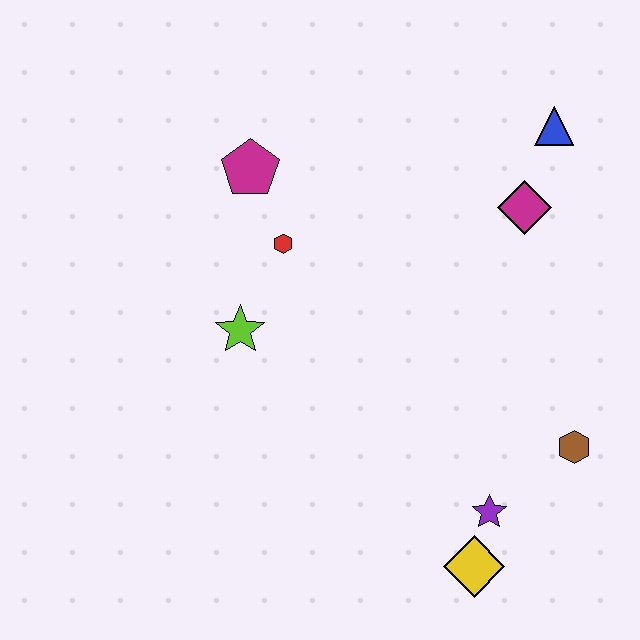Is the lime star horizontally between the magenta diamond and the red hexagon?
No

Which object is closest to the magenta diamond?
The blue triangle is closest to the magenta diamond.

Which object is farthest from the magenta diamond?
The yellow diamond is farthest from the magenta diamond.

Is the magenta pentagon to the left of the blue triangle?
Yes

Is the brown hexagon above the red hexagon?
No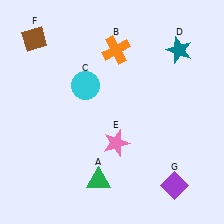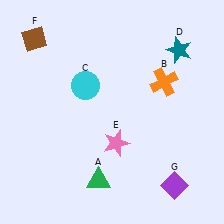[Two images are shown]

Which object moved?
The orange cross (B) moved right.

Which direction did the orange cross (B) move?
The orange cross (B) moved right.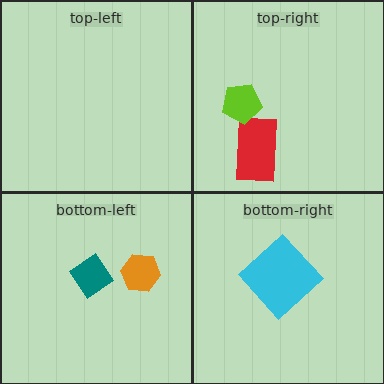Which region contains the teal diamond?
The bottom-left region.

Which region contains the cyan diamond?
The bottom-right region.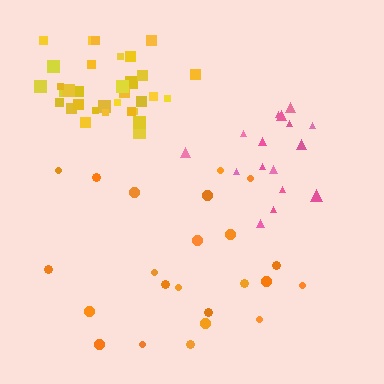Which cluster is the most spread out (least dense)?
Orange.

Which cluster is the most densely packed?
Yellow.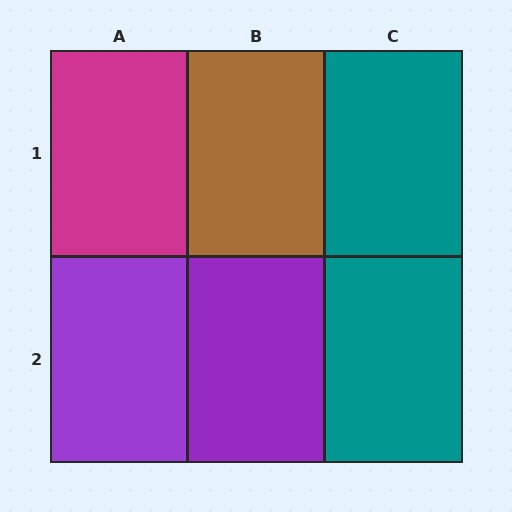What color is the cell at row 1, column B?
Brown.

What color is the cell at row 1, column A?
Magenta.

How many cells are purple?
2 cells are purple.